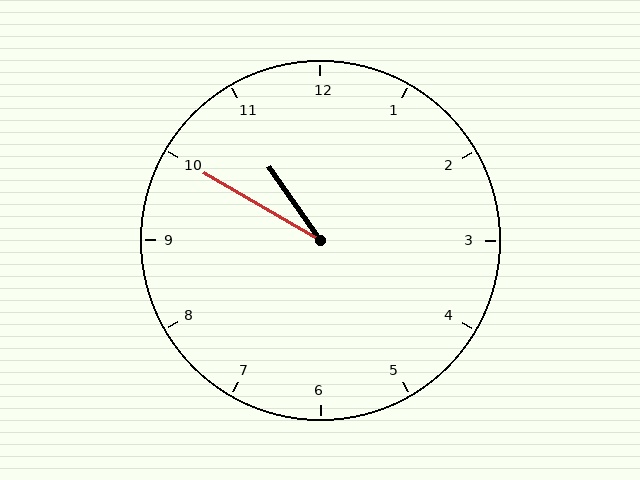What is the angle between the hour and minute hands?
Approximately 25 degrees.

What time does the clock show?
10:50.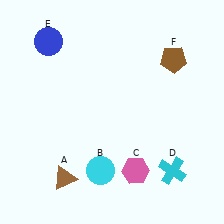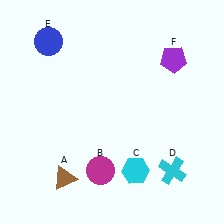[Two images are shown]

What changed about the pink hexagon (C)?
In Image 1, C is pink. In Image 2, it changed to cyan.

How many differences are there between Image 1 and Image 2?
There are 3 differences between the two images.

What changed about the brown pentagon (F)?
In Image 1, F is brown. In Image 2, it changed to purple.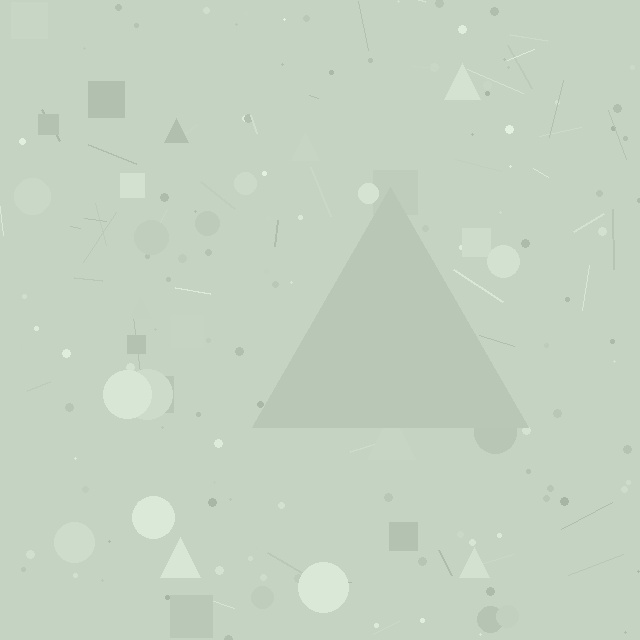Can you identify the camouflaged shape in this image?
The camouflaged shape is a triangle.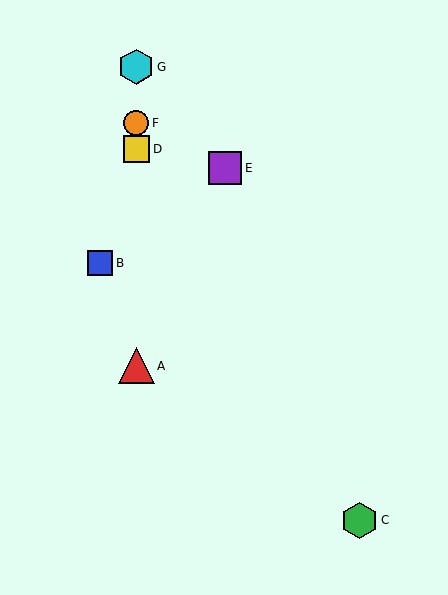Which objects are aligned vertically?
Objects A, D, F, G are aligned vertically.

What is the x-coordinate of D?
Object D is at x≈136.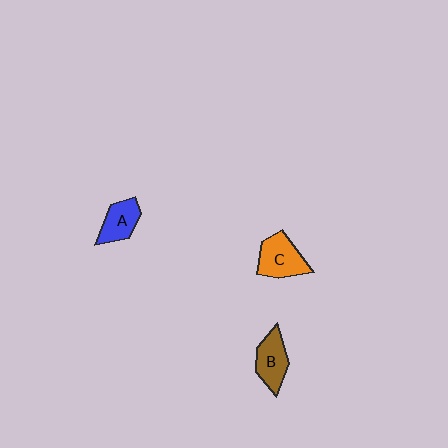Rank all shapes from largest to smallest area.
From largest to smallest: C (orange), B (brown), A (blue).